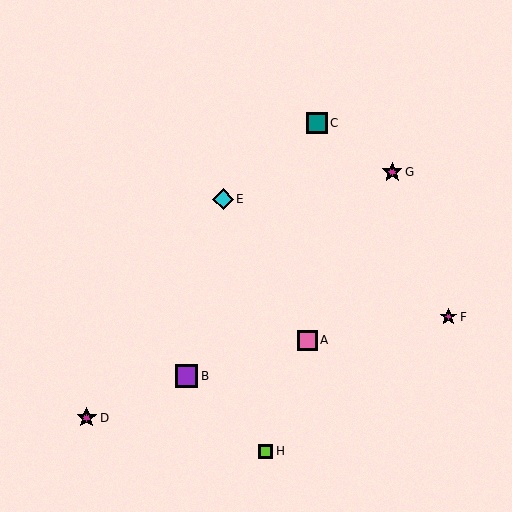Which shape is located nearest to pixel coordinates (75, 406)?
The magenta star (labeled D) at (87, 418) is nearest to that location.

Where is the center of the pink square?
The center of the pink square is at (307, 340).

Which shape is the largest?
The purple square (labeled B) is the largest.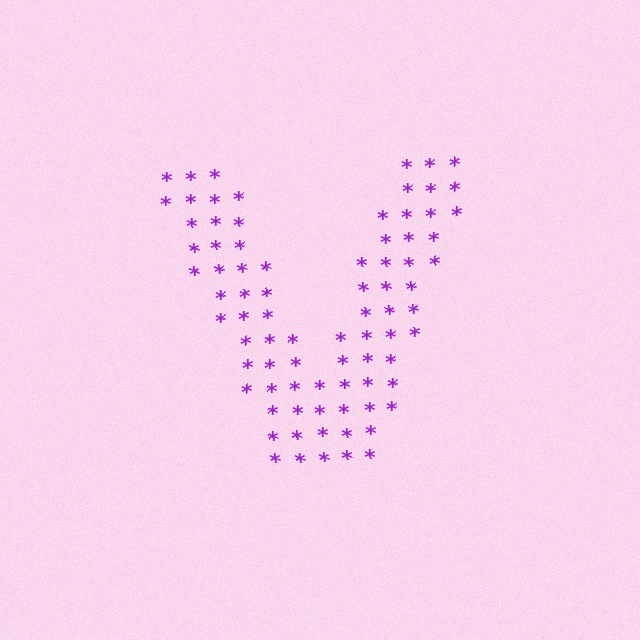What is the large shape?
The large shape is the letter V.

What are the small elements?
The small elements are asterisks.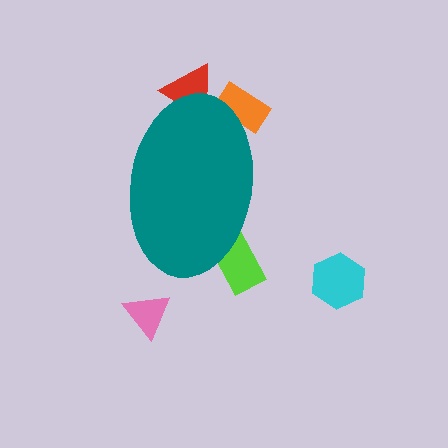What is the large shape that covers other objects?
A teal ellipse.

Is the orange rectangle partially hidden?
Yes, the orange rectangle is partially hidden behind the teal ellipse.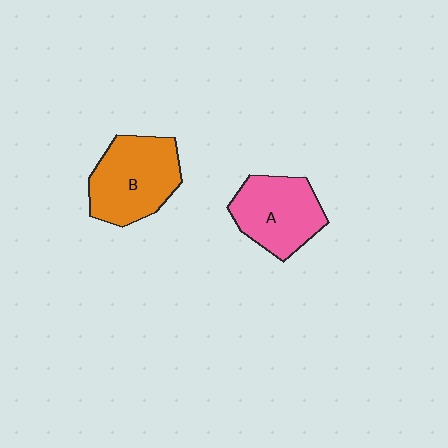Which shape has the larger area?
Shape B (orange).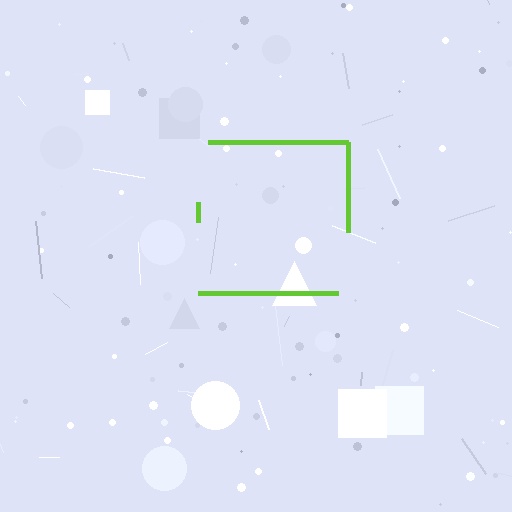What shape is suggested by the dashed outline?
The dashed outline suggests a square.